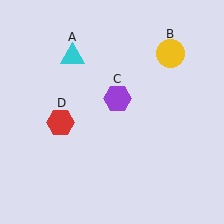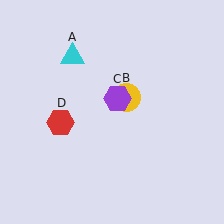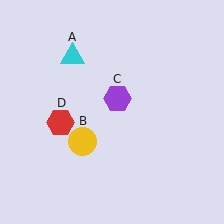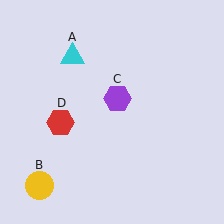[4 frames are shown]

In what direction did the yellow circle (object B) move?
The yellow circle (object B) moved down and to the left.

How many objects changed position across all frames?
1 object changed position: yellow circle (object B).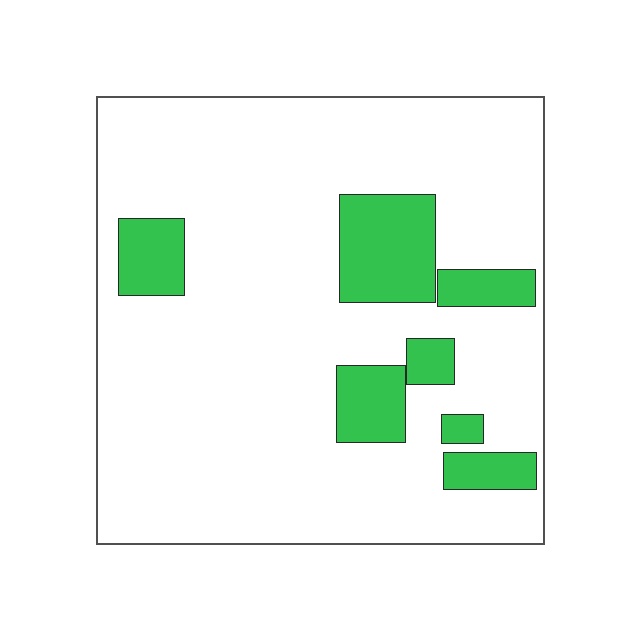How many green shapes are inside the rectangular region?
7.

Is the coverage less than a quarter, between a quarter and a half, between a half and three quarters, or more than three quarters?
Less than a quarter.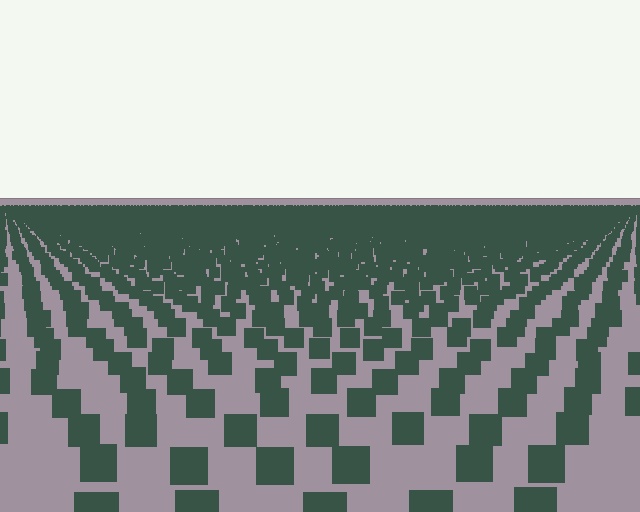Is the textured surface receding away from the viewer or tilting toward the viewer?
The surface is receding away from the viewer. Texture elements get smaller and denser toward the top.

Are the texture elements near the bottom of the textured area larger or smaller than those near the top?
Larger. Near the bottom, elements are closer to the viewer and appear at a bigger on-screen size.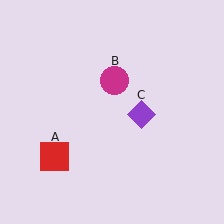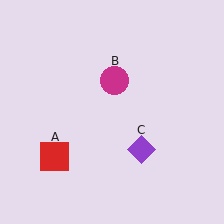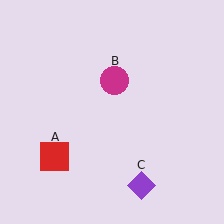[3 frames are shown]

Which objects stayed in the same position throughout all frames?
Red square (object A) and magenta circle (object B) remained stationary.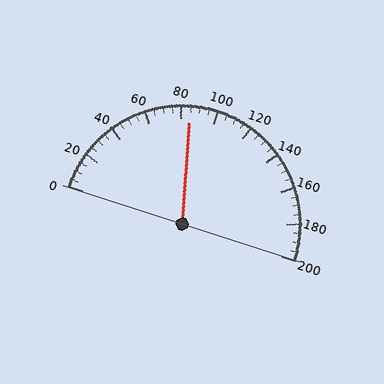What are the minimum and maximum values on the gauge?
The gauge ranges from 0 to 200.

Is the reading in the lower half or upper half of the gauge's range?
The reading is in the lower half of the range (0 to 200).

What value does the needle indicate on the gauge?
The needle indicates approximately 85.